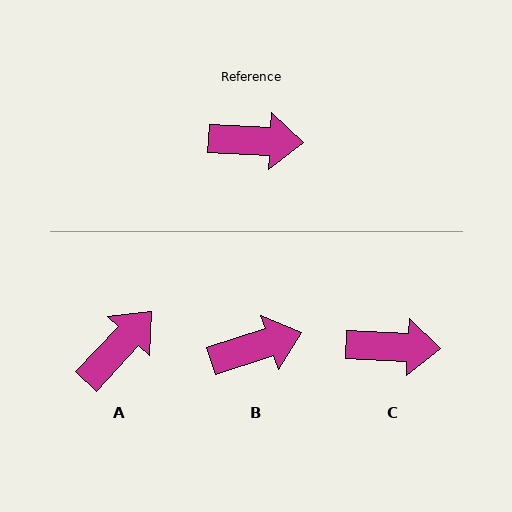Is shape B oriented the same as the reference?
No, it is off by about 21 degrees.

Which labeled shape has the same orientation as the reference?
C.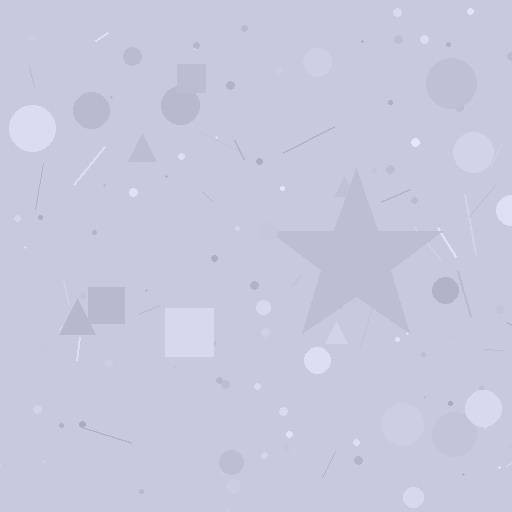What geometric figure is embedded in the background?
A star is embedded in the background.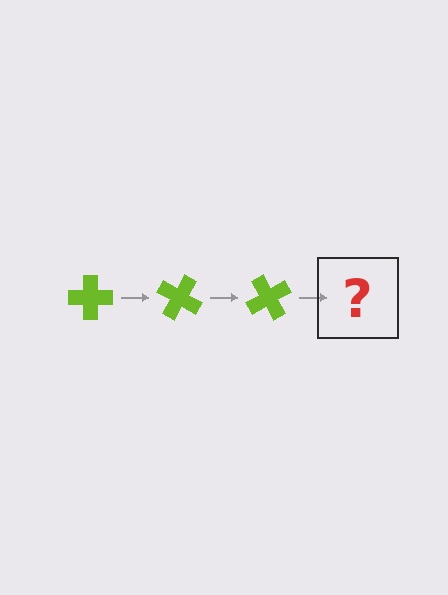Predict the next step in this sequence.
The next step is a lime cross rotated 90 degrees.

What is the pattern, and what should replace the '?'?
The pattern is that the cross rotates 30 degrees each step. The '?' should be a lime cross rotated 90 degrees.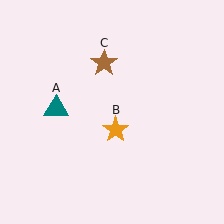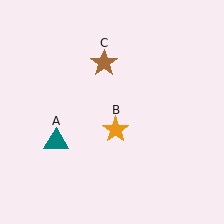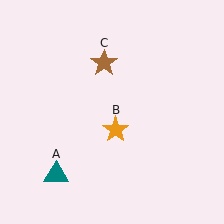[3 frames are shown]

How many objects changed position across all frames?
1 object changed position: teal triangle (object A).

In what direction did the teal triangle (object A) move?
The teal triangle (object A) moved down.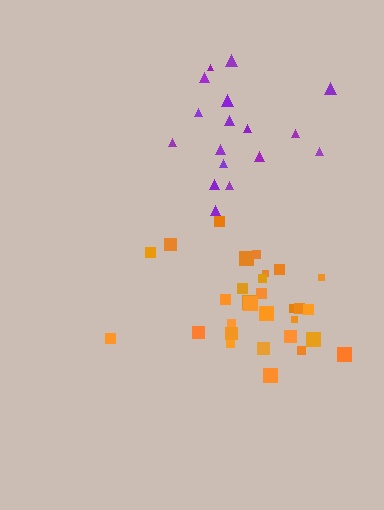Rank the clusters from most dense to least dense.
orange, purple.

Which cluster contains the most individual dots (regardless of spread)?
Orange (30).